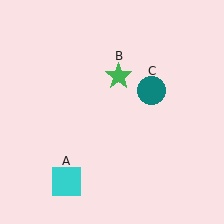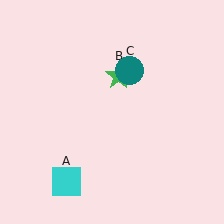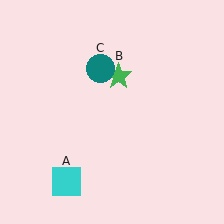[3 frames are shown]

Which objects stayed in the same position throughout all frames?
Cyan square (object A) and green star (object B) remained stationary.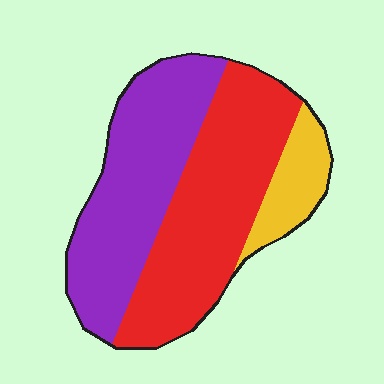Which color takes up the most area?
Red, at roughly 45%.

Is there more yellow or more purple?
Purple.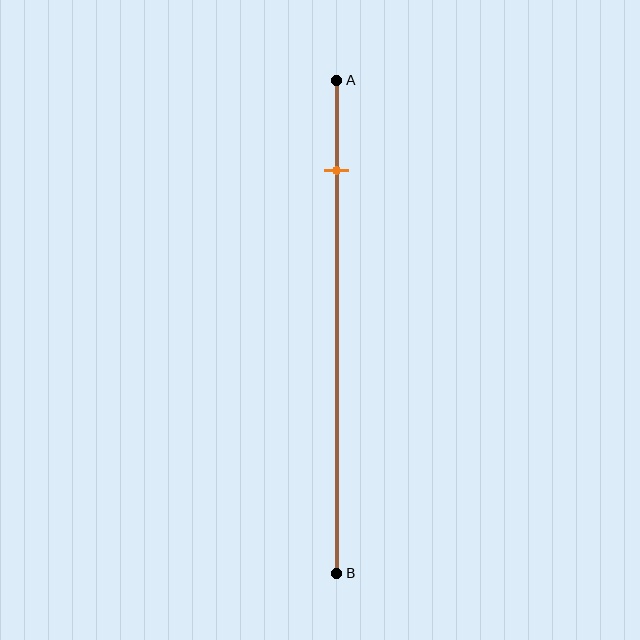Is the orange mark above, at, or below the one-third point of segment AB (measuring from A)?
The orange mark is above the one-third point of segment AB.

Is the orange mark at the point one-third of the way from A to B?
No, the mark is at about 20% from A, not at the 33% one-third point.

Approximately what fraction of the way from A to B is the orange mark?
The orange mark is approximately 20% of the way from A to B.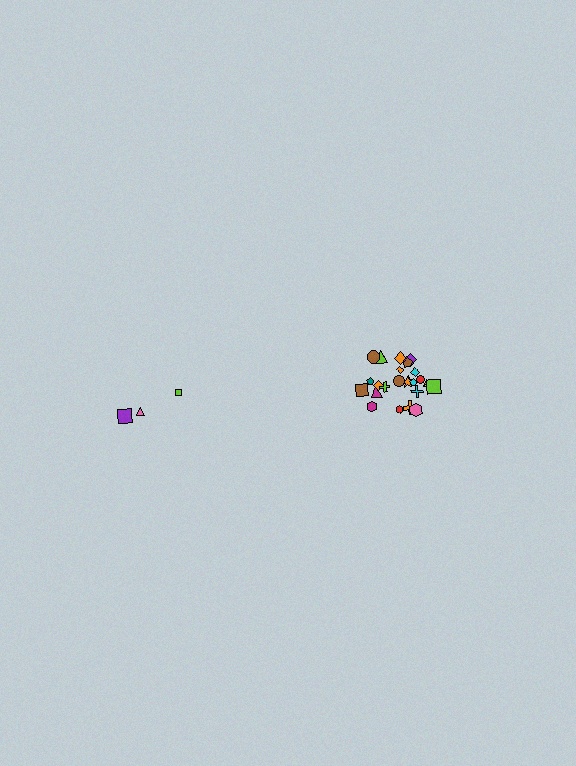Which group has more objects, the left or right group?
The right group.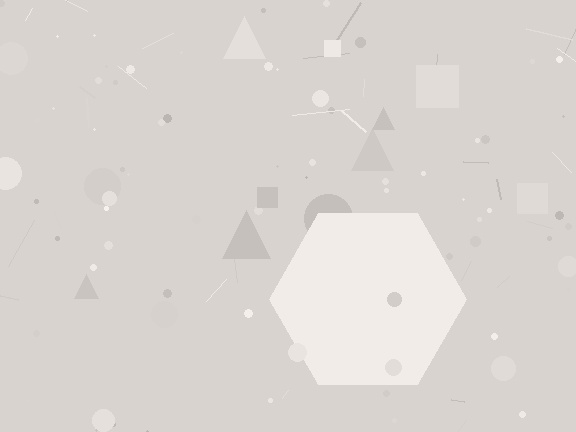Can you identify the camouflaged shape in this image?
The camouflaged shape is a hexagon.